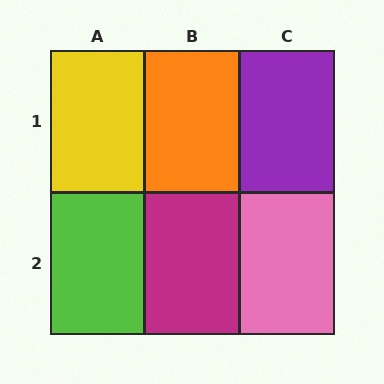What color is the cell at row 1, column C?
Purple.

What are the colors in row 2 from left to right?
Lime, magenta, pink.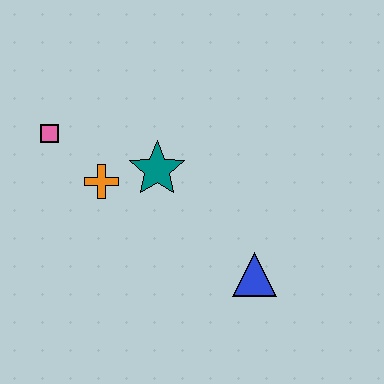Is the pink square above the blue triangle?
Yes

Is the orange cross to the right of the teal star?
No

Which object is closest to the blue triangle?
The teal star is closest to the blue triangle.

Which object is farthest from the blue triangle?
The pink square is farthest from the blue triangle.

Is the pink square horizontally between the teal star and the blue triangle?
No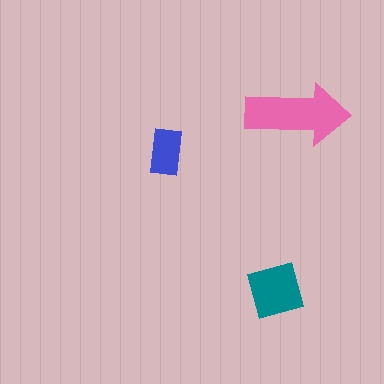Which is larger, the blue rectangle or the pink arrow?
The pink arrow.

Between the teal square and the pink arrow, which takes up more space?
The pink arrow.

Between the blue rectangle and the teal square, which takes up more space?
The teal square.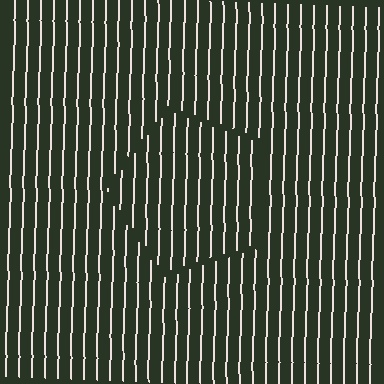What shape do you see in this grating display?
An illusory pentagon. The interior of the shape contains the same grating, shifted by half a period — the contour is defined by the phase discontinuity where line-ends from the inner and outer gratings abut.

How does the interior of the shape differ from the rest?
The interior of the shape contains the same grating, shifted by half a period — the contour is defined by the phase discontinuity where line-ends from the inner and outer gratings abut.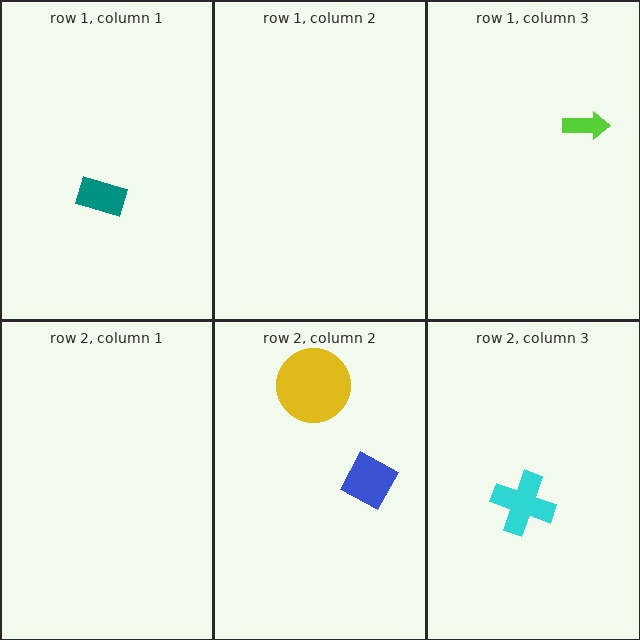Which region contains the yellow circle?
The row 2, column 2 region.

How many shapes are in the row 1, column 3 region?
1.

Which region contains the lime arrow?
The row 1, column 3 region.